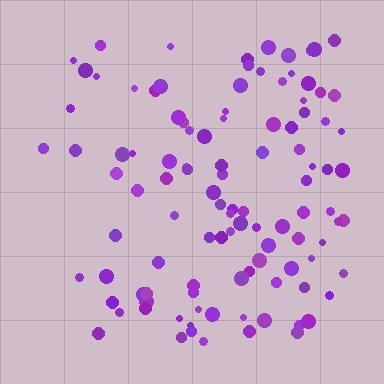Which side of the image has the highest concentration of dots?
The right.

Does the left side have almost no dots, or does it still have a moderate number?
Still a moderate number, just noticeably fewer than the right.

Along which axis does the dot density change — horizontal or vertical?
Horizontal.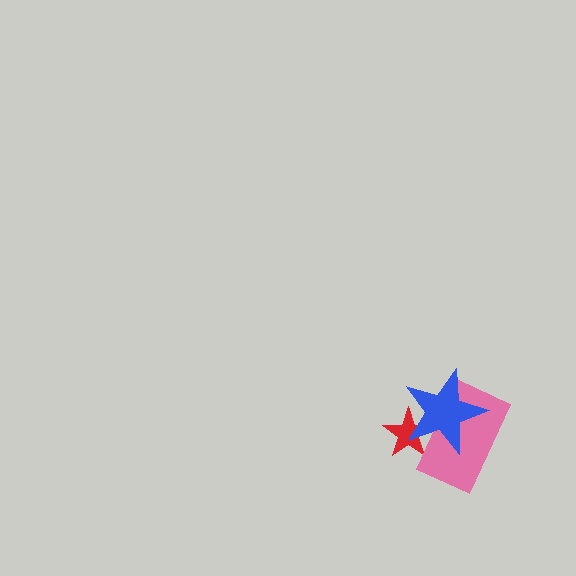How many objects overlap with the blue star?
2 objects overlap with the blue star.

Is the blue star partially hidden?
No, no other shape covers it.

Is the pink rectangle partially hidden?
Yes, it is partially covered by another shape.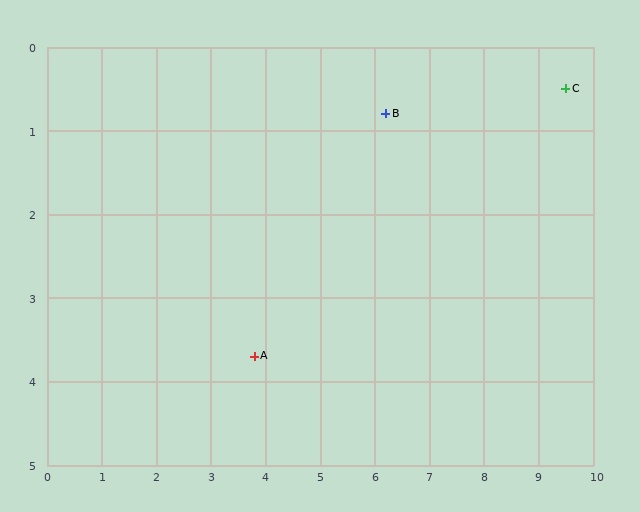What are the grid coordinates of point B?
Point B is at approximately (6.2, 0.8).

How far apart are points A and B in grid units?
Points A and B are about 3.8 grid units apart.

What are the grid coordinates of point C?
Point C is at approximately (9.5, 0.5).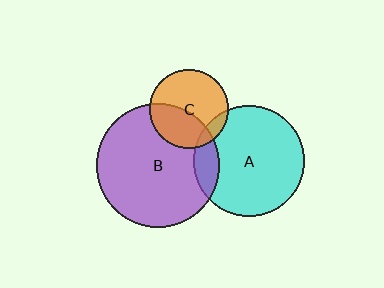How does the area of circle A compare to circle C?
Approximately 2.0 times.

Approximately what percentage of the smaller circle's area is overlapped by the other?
Approximately 40%.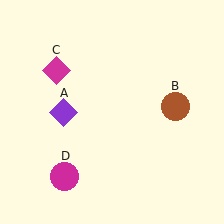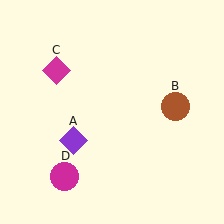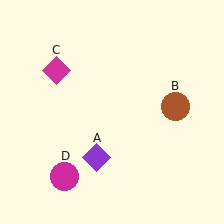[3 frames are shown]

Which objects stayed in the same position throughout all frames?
Brown circle (object B) and magenta diamond (object C) and magenta circle (object D) remained stationary.